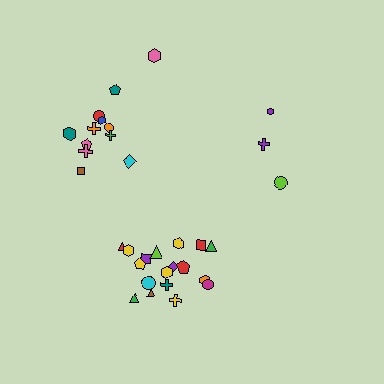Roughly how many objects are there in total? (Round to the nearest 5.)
Roughly 35 objects in total.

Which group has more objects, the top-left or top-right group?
The top-left group.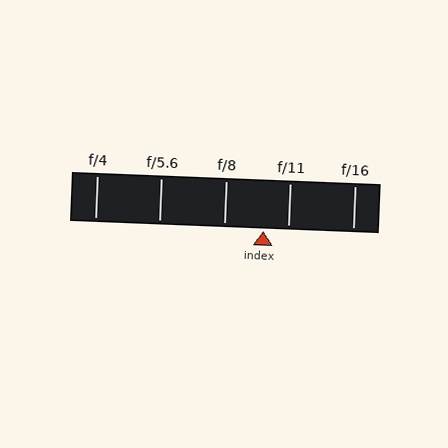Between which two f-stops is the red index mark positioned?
The index mark is between f/8 and f/11.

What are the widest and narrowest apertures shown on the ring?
The widest aperture shown is f/4 and the narrowest is f/16.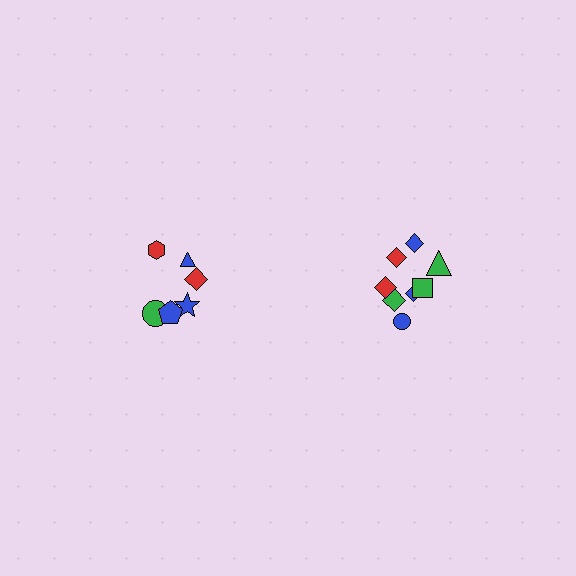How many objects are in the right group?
There are 8 objects.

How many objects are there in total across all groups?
There are 14 objects.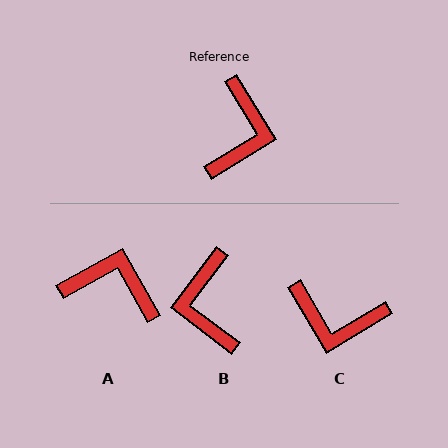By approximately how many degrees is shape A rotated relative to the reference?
Approximately 88 degrees counter-clockwise.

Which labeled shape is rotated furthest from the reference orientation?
B, about 158 degrees away.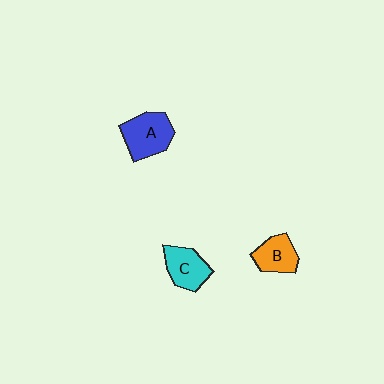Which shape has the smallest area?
Shape B (orange).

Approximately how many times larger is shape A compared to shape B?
Approximately 1.4 times.